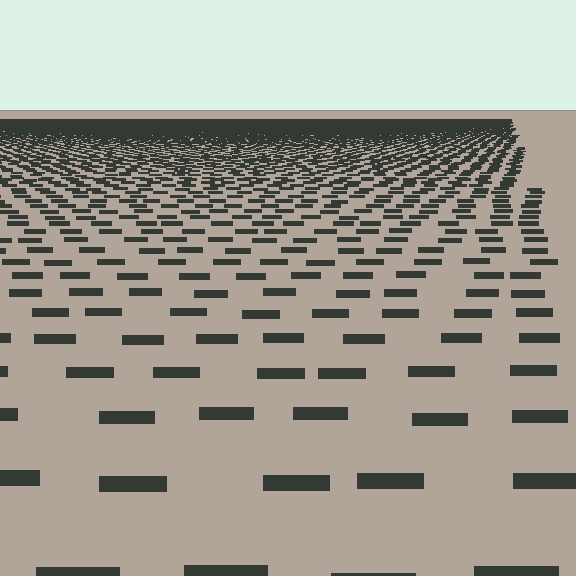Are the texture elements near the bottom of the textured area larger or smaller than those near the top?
Larger. Near the bottom, elements are closer to the viewer and appear at a bigger on-screen size.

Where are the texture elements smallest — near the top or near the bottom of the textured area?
Near the top.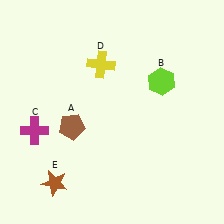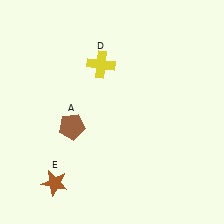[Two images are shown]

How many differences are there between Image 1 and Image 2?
There are 2 differences between the two images.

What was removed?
The lime hexagon (B), the magenta cross (C) were removed in Image 2.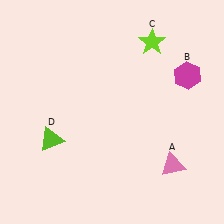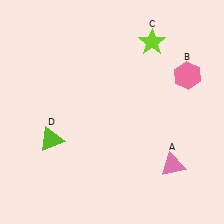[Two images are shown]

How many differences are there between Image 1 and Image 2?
There is 1 difference between the two images.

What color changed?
The hexagon (B) changed from magenta in Image 1 to pink in Image 2.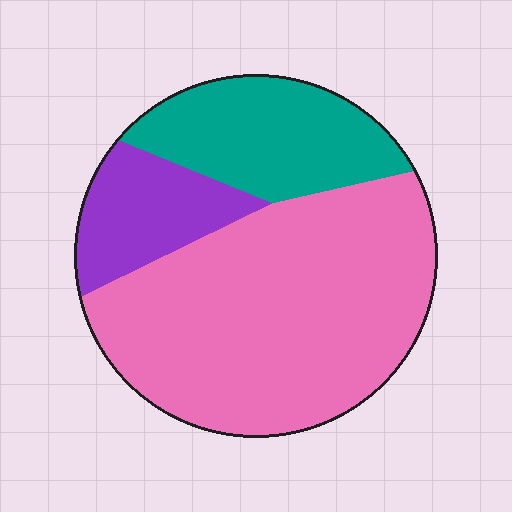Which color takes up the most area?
Pink, at roughly 60%.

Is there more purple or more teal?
Teal.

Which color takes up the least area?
Purple, at roughly 15%.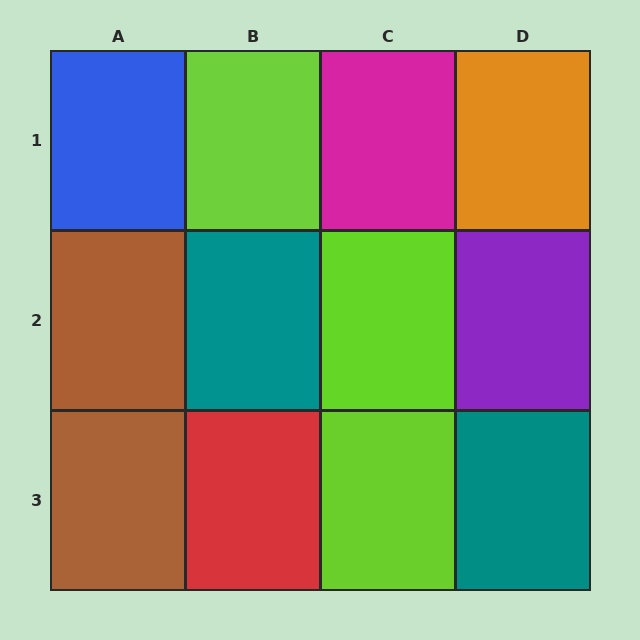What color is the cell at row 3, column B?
Red.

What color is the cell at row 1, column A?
Blue.